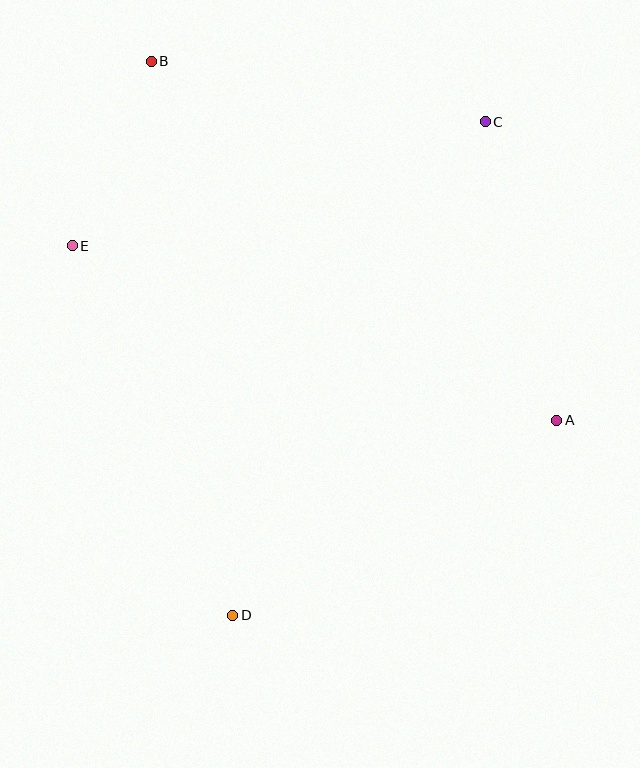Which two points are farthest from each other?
Points B and D are farthest from each other.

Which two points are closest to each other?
Points B and E are closest to each other.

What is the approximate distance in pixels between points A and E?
The distance between A and E is approximately 515 pixels.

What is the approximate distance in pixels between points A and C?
The distance between A and C is approximately 307 pixels.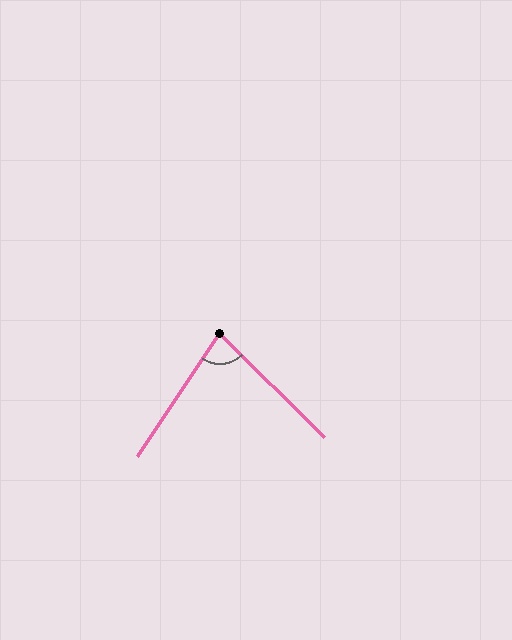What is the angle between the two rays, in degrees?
Approximately 79 degrees.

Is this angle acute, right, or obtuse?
It is acute.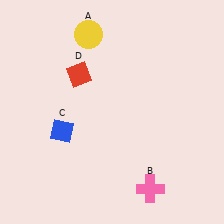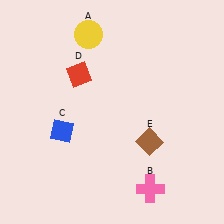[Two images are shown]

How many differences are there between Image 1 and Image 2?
There is 1 difference between the two images.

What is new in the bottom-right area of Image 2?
A brown diamond (E) was added in the bottom-right area of Image 2.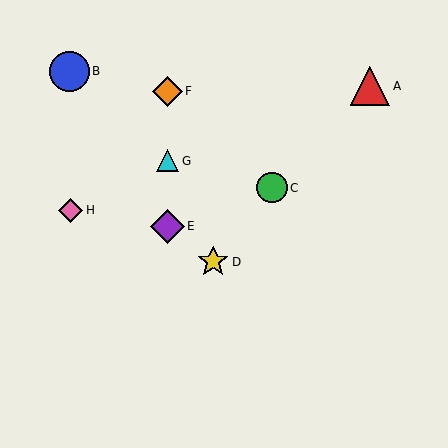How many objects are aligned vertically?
3 objects (E, F, G) are aligned vertically.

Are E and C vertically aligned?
No, E is at x≈168 and C is at x≈272.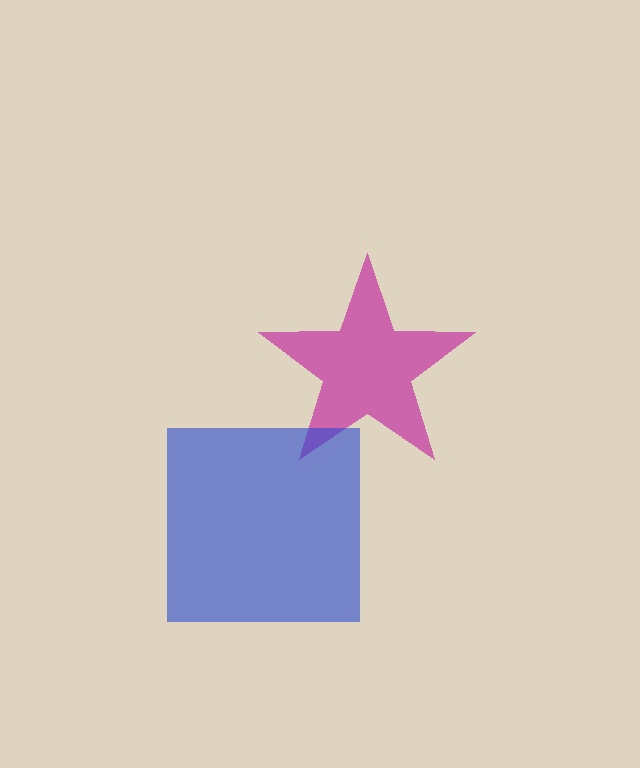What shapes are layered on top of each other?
The layered shapes are: a magenta star, a blue square.